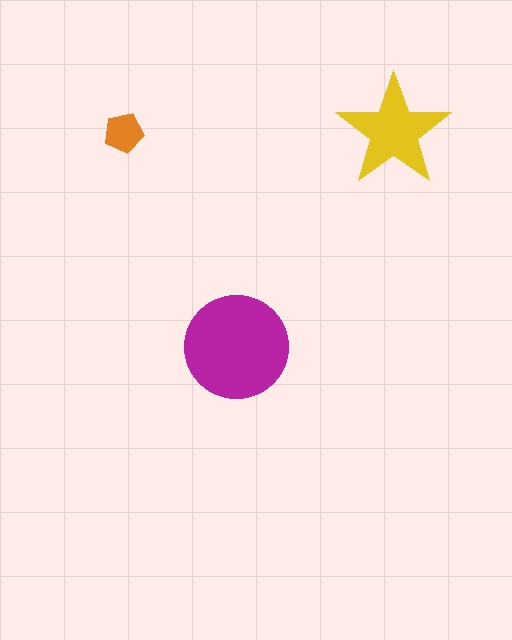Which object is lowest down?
The magenta circle is bottommost.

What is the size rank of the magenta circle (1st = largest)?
1st.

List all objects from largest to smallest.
The magenta circle, the yellow star, the orange pentagon.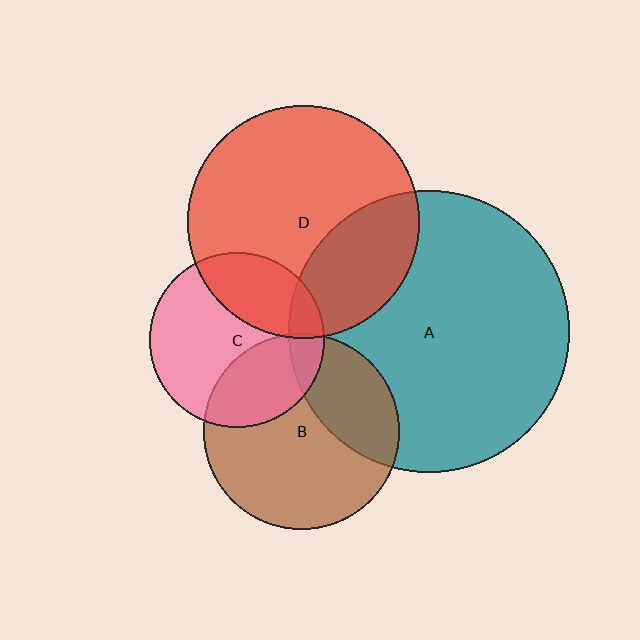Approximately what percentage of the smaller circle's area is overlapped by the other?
Approximately 30%.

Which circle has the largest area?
Circle A (teal).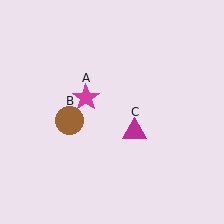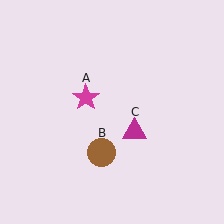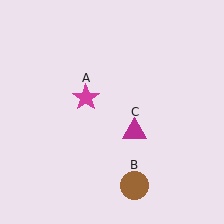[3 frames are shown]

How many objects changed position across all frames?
1 object changed position: brown circle (object B).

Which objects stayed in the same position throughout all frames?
Magenta star (object A) and magenta triangle (object C) remained stationary.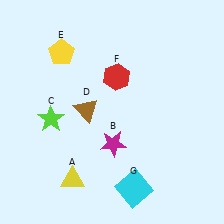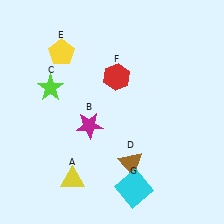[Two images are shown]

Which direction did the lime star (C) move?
The lime star (C) moved up.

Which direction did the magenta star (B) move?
The magenta star (B) moved left.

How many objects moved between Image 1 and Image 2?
3 objects moved between the two images.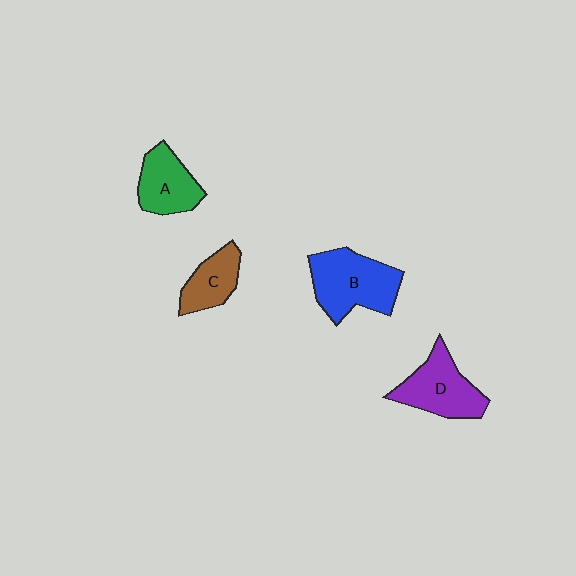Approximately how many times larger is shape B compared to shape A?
Approximately 1.5 times.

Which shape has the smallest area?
Shape C (brown).